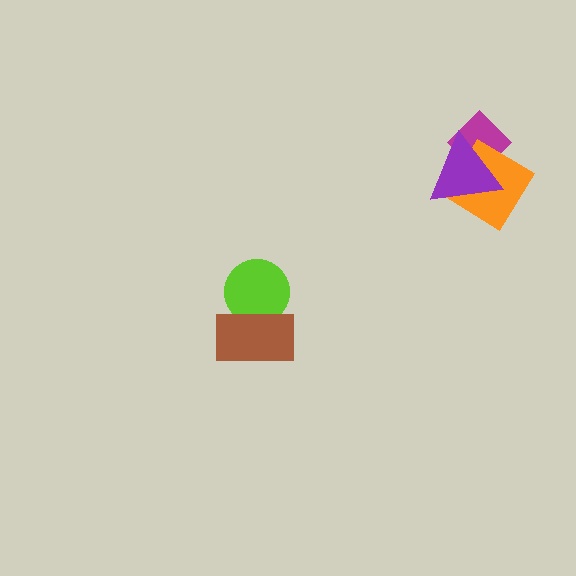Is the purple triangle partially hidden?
No, no other shape covers it.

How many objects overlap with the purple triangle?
2 objects overlap with the purple triangle.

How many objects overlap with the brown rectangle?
1 object overlaps with the brown rectangle.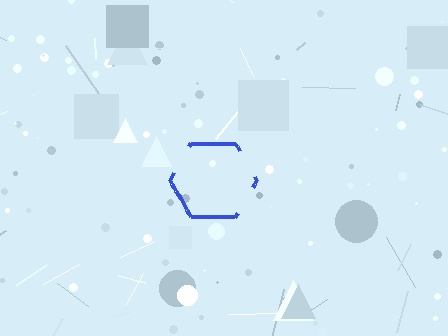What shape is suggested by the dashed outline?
The dashed outline suggests a hexagon.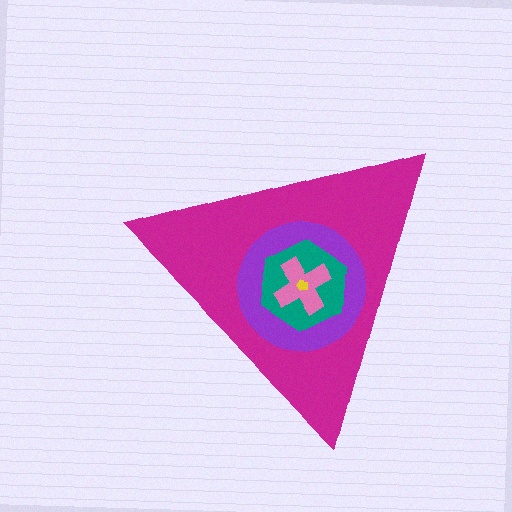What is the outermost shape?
The magenta triangle.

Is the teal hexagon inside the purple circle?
Yes.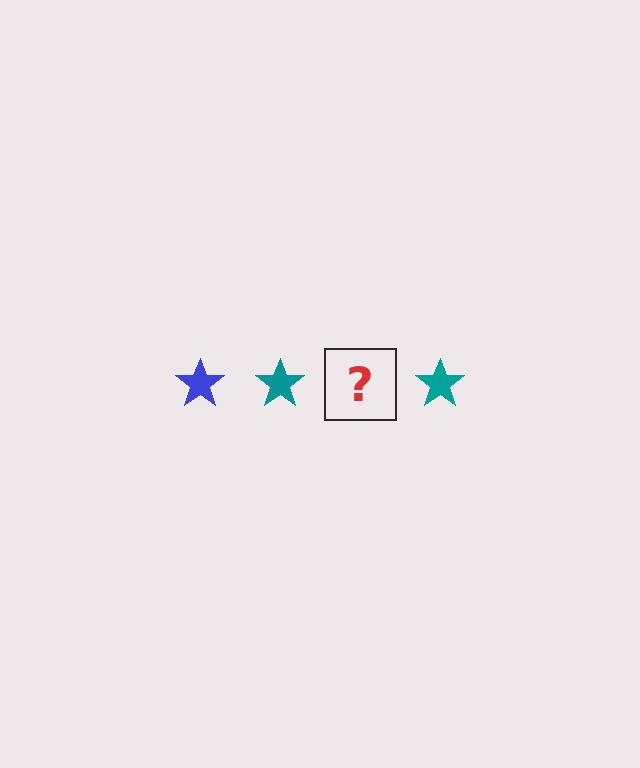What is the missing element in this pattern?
The missing element is a blue star.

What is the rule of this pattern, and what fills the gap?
The rule is that the pattern cycles through blue, teal stars. The gap should be filled with a blue star.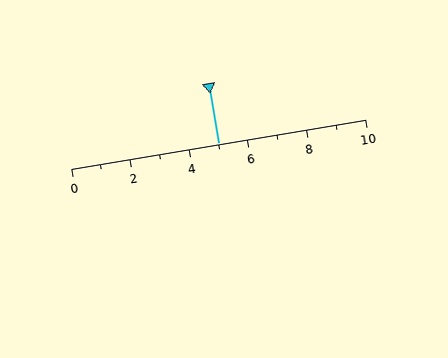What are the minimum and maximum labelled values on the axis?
The axis runs from 0 to 10.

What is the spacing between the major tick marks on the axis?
The major ticks are spaced 2 apart.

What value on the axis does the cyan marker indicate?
The marker indicates approximately 5.